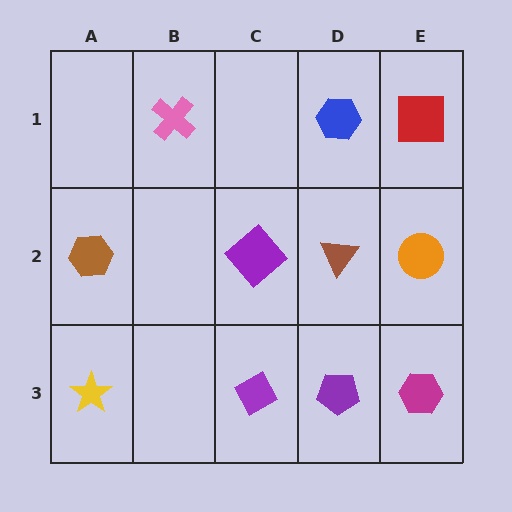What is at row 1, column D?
A blue hexagon.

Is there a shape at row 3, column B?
No, that cell is empty.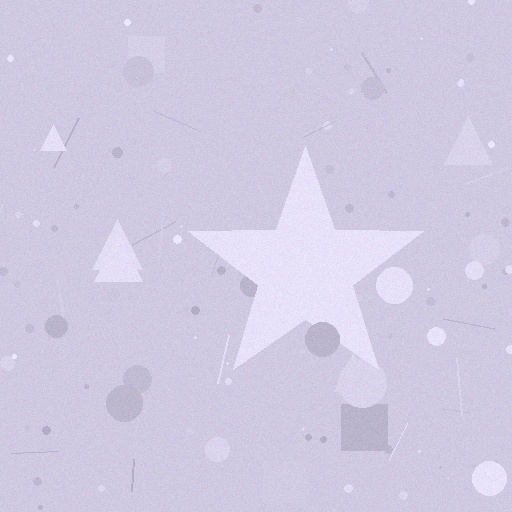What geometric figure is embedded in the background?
A star is embedded in the background.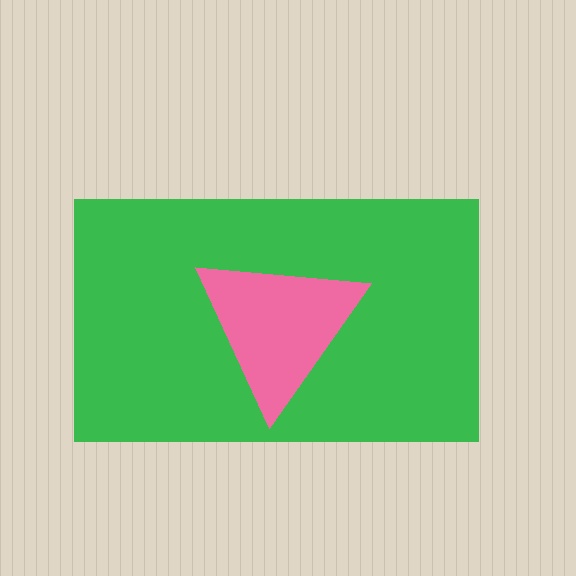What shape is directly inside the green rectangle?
The pink triangle.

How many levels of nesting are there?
2.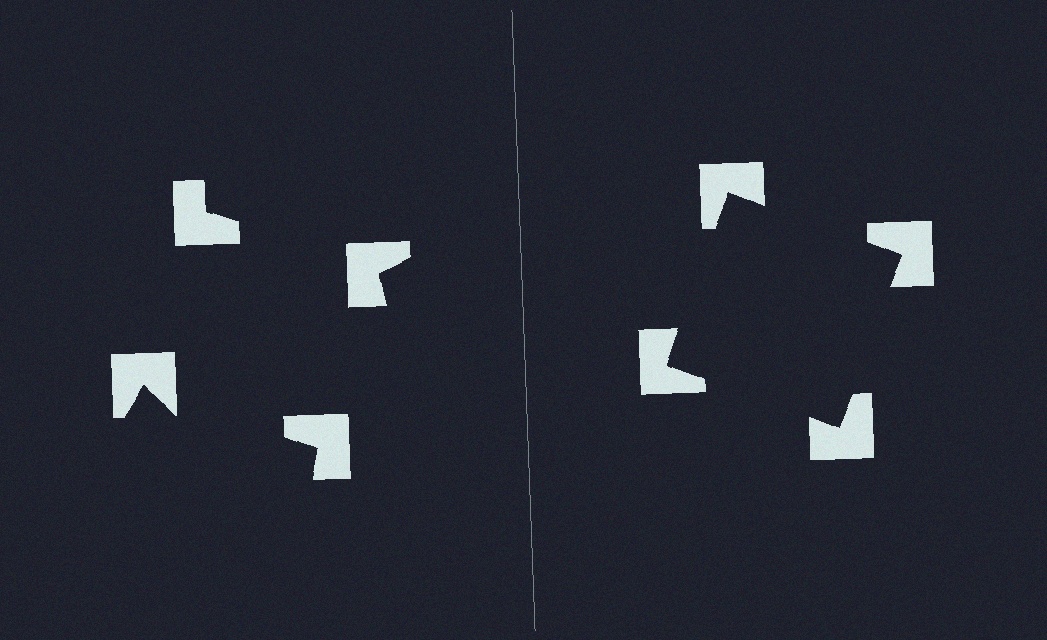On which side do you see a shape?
An illusory square appears on the right side. On the left side the wedge cuts are rotated, so no coherent shape forms.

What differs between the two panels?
The notched squares are positioned identically on both sides; only the wedge orientations differ. On the right they align to a square; on the left they are misaligned.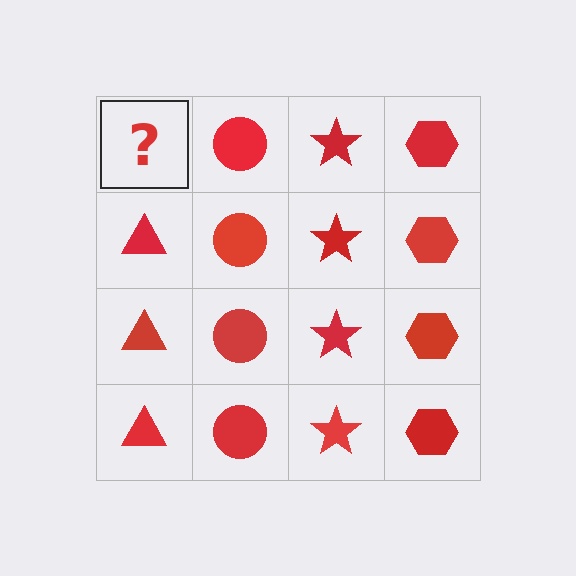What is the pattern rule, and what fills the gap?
The rule is that each column has a consistent shape. The gap should be filled with a red triangle.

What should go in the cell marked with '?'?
The missing cell should contain a red triangle.